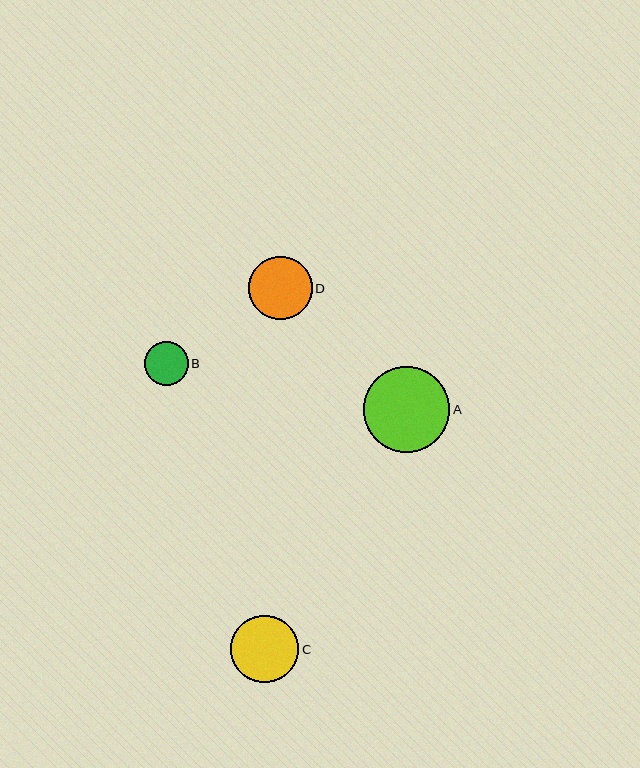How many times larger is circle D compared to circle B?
Circle D is approximately 1.5 times the size of circle B.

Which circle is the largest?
Circle A is the largest with a size of approximately 86 pixels.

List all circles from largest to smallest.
From largest to smallest: A, C, D, B.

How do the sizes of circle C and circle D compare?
Circle C and circle D are approximately the same size.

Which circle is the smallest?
Circle B is the smallest with a size of approximately 44 pixels.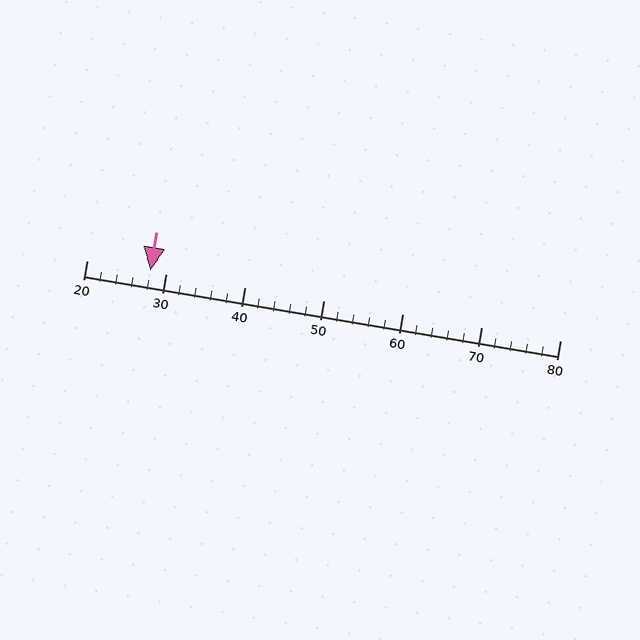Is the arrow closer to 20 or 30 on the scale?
The arrow is closer to 30.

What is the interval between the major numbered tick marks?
The major tick marks are spaced 10 units apart.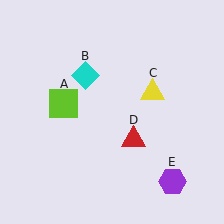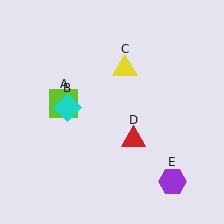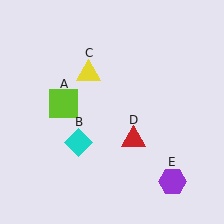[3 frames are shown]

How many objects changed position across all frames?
2 objects changed position: cyan diamond (object B), yellow triangle (object C).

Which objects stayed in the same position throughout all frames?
Lime square (object A) and red triangle (object D) and purple hexagon (object E) remained stationary.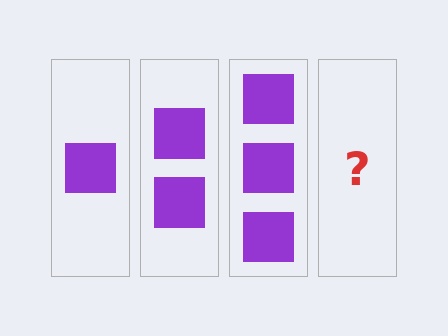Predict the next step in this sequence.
The next step is 4 squares.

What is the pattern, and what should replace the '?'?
The pattern is that each step adds one more square. The '?' should be 4 squares.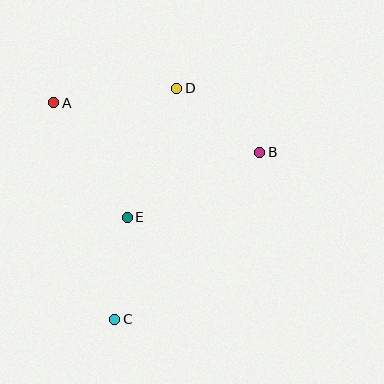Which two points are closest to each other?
Points C and E are closest to each other.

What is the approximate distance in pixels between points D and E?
The distance between D and E is approximately 138 pixels.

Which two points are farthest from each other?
Points C and D are farthest from each other.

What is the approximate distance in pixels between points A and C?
The distance between A and C is approximately 225 pixels.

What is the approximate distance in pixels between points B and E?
The distance between B and E is approximately 147 pixels.